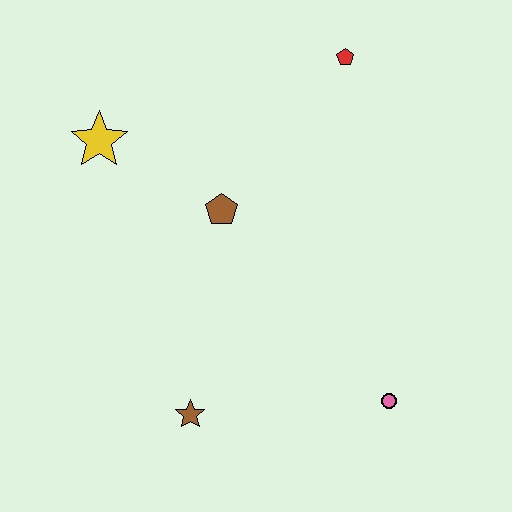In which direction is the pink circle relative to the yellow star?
The pink circle is to the right of the yellow star.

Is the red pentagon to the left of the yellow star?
No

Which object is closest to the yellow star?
The brown pentagon is closest to the yellow star.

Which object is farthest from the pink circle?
The yellow star is farthest from the pink circle.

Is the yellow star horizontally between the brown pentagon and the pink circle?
No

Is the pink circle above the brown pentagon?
No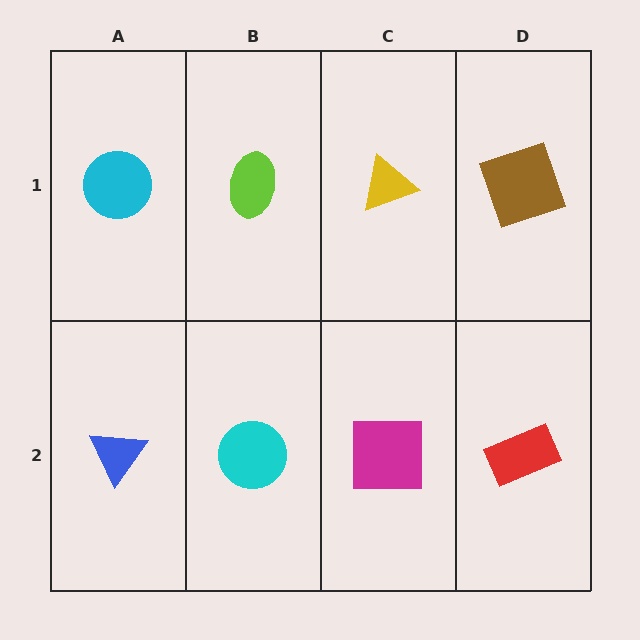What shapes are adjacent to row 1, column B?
A cyan circle (row 2, column B), a cyan circle (row 1, column A), a yellow triangle (row 1, column C).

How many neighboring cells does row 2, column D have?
2.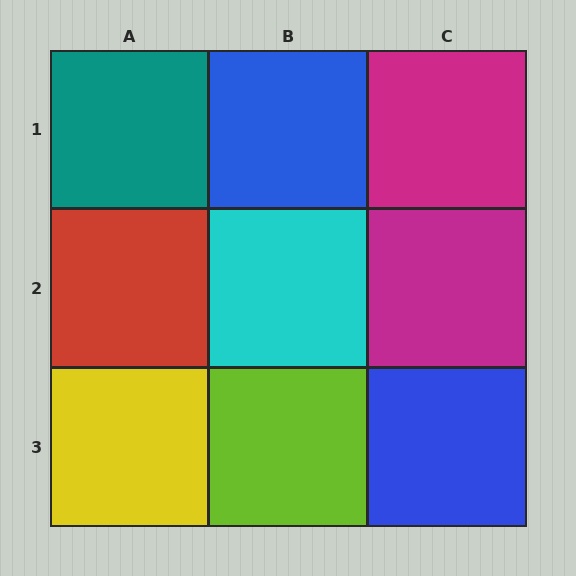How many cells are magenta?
2 cells are magenta.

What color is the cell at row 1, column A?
Teal.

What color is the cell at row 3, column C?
Blue.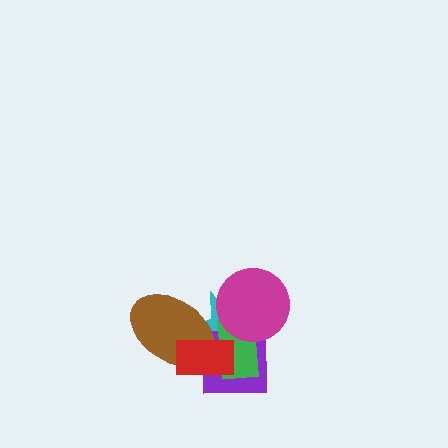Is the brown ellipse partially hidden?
Yes, it is partially covered by another shape.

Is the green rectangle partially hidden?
Yes, it is partially covered by another shape.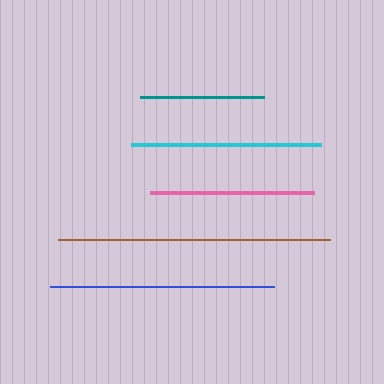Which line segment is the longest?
The brown line is the longest at approximately 273 pixels.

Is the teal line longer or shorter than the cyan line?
The cyan line is longer than the teal line.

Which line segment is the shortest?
The teal line is the shortest at approximately 124 pixels.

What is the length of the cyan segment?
The cyan segment is approximately 190 pixels long.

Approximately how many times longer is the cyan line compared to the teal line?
The cyan line is approximately 1.5 times the length of the teal line.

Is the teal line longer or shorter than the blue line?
The blue line is longer than the teal line.